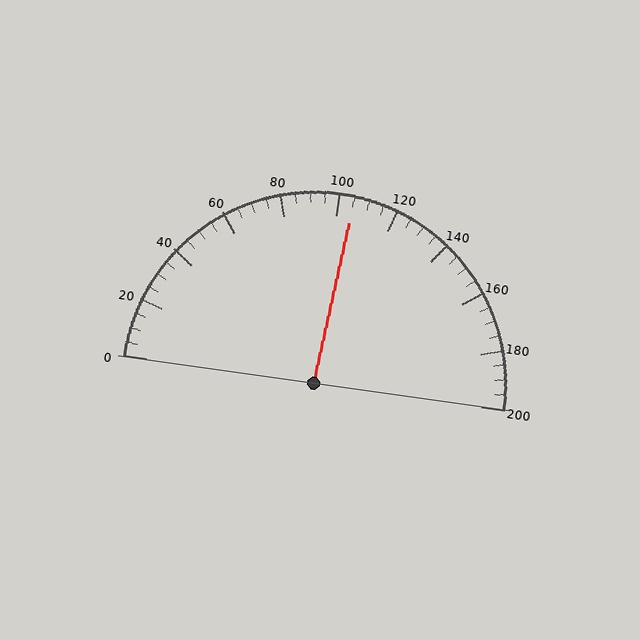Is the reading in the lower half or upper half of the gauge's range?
The reading is in the upper half of the range (0 to 200).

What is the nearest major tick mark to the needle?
The nearest major tick mark is 100.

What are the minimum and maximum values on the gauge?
The gauge ranges from 0 to 200.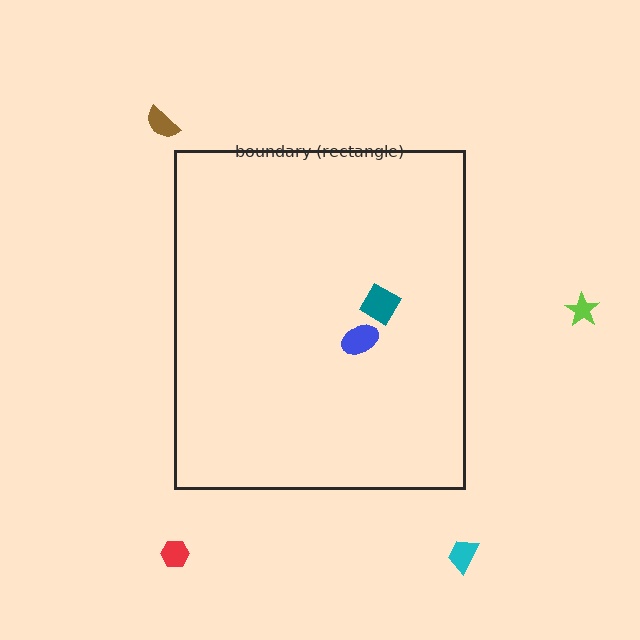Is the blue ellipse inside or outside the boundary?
Inside.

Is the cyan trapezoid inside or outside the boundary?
Outside.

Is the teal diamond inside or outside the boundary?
Inside.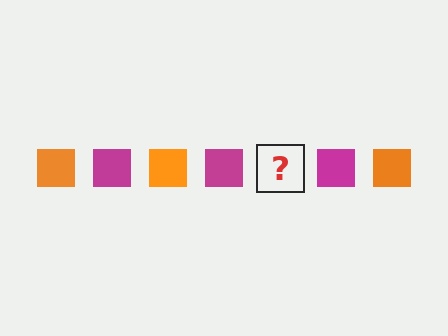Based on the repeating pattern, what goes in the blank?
The blank should be an orange square.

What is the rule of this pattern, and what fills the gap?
The rule is that the pattern cycles through orange, magenta squares. The gap should be filled with an orange square.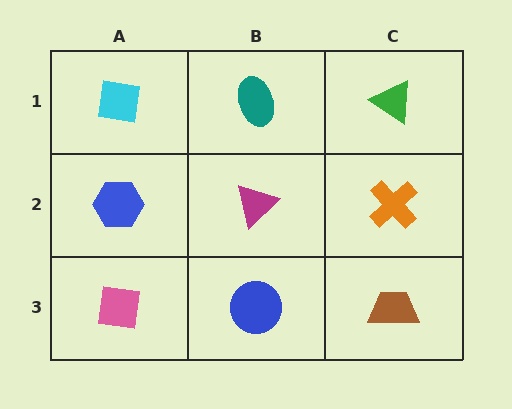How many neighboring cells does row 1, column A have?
2.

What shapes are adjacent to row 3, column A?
A blue hexagon (row 2, column A), a blue circle (row 3, column B).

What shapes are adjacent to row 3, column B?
A magenta triangle (row 2, column B), a pink square (row 3, column A), a brown trapezoid (row 3, column C).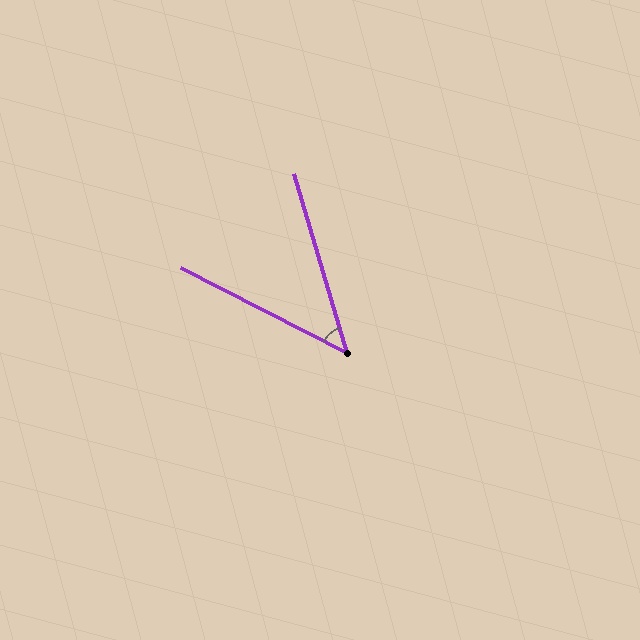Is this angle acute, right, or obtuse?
It is acute.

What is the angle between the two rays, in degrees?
Approximately 46 degrees.